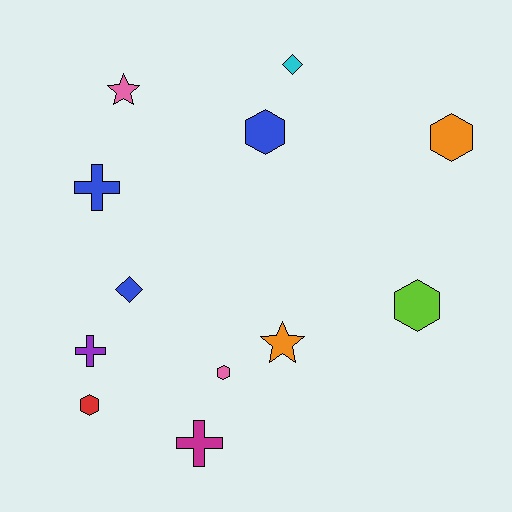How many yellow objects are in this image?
There are no yellow objects.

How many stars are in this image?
There are 2 stars.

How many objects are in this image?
There are 12 objects.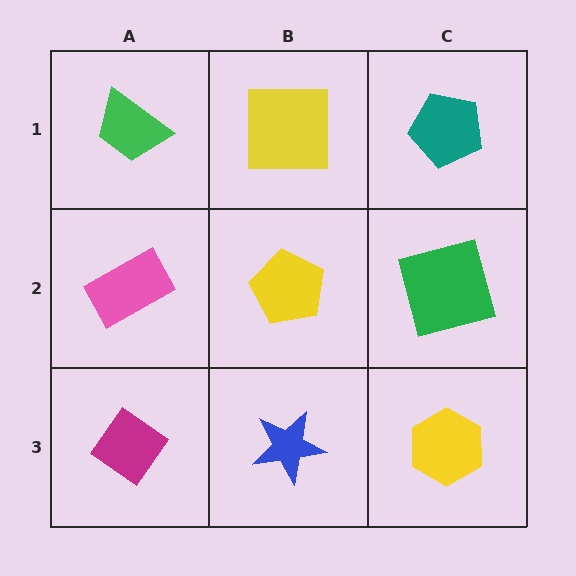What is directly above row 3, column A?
A pink rectangle.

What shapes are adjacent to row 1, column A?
A pink rectangle (row 2, column A), a yellow square (row 1, column B).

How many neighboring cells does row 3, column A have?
2.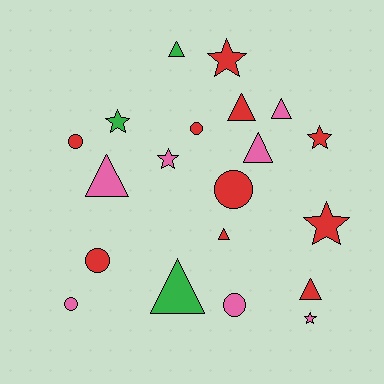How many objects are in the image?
There are 20 objects.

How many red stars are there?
There are 3 red stars.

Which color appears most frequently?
Red, with 10 objects.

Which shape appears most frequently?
Triangle, with 8 objects.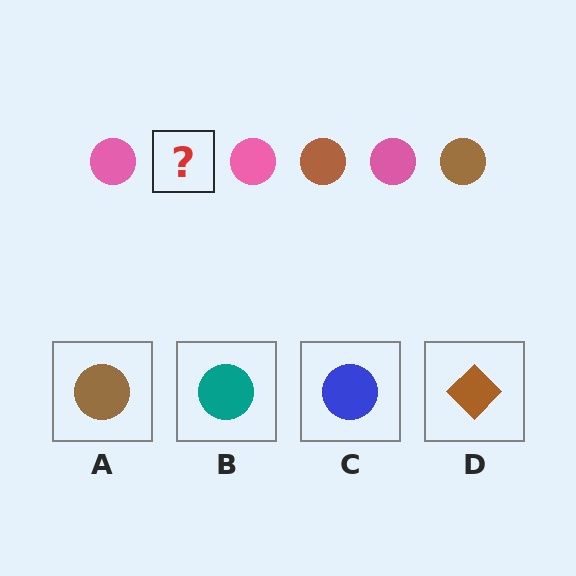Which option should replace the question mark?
Option A.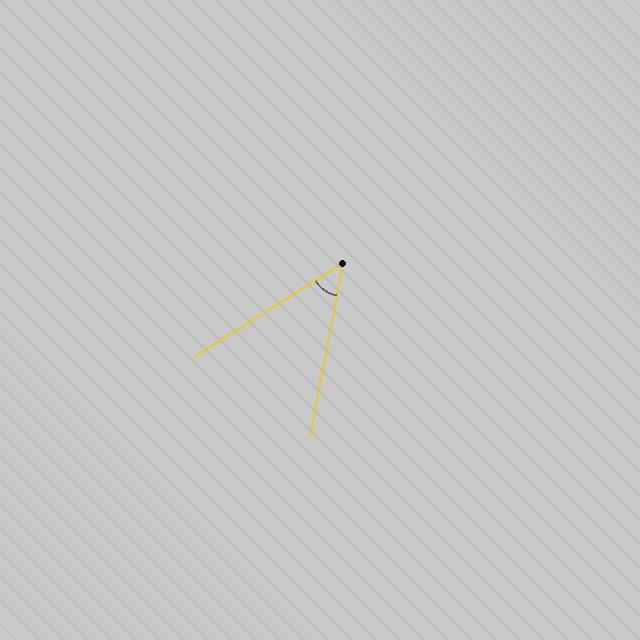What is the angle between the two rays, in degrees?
Approximately 47 degrees.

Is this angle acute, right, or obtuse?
It is acute.